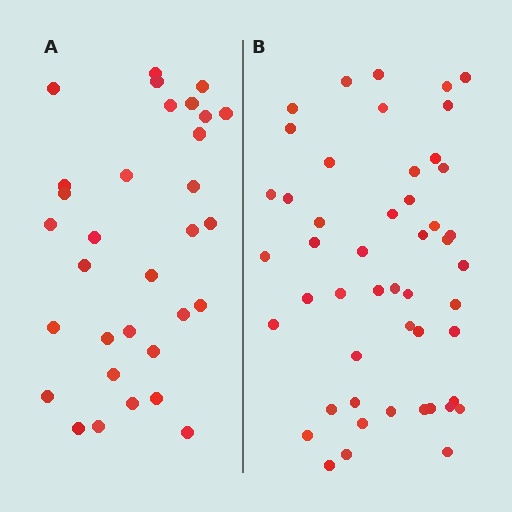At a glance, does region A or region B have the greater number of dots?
Region B (the right region) has more dots.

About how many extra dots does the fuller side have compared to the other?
Region B has approximately 15 more dots than region A.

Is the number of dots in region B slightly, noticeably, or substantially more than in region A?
Region B has substantially more. The ratio is roughly 1.5 to 1.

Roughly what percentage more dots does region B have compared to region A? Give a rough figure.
About 55% more.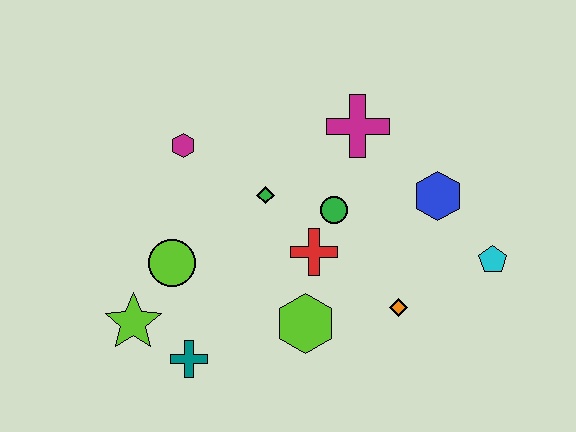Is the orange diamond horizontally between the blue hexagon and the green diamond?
Yes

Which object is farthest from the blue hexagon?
The lime star is farthest from the blue hexagon.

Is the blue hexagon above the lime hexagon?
Yes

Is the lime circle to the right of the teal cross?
No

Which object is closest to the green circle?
The red cross is closest to the green circle.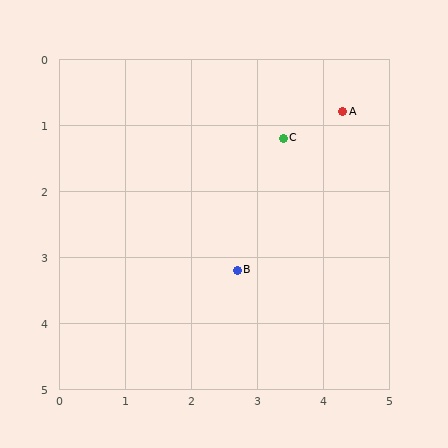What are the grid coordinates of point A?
Point A is at approximately (4.3, 0.8).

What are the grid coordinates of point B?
Point B is at approximately (2.7, 3.2).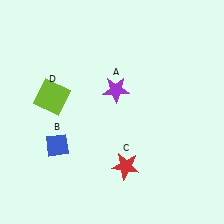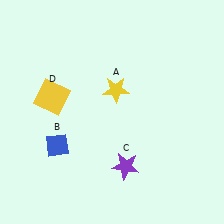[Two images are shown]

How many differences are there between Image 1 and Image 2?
There are 3 differences between the two images.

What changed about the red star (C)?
In Image 1, C is red. In Image 2, it changed to purple.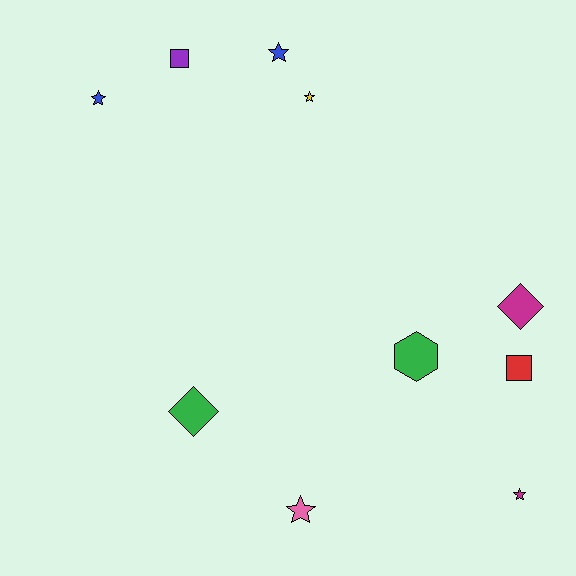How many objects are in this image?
There are 10 objects.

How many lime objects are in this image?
There are no lime objects.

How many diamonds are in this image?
There are 2 diamonds.